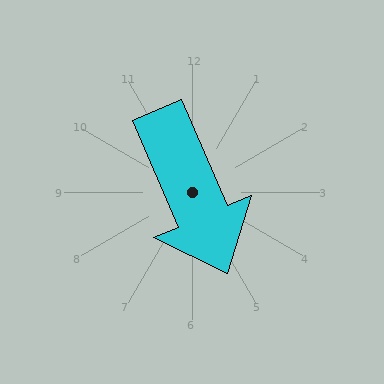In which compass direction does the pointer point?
Southeast.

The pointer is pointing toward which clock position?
Roughly 5 o'clock.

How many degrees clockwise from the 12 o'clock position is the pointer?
Approximately 157 degrees.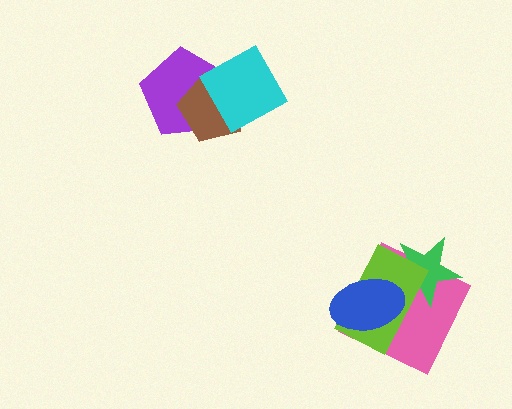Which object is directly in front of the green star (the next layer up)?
The lime rectangle is directly in front of the green star.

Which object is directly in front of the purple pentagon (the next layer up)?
The brown pentagon is directly in front of the purple pentagon.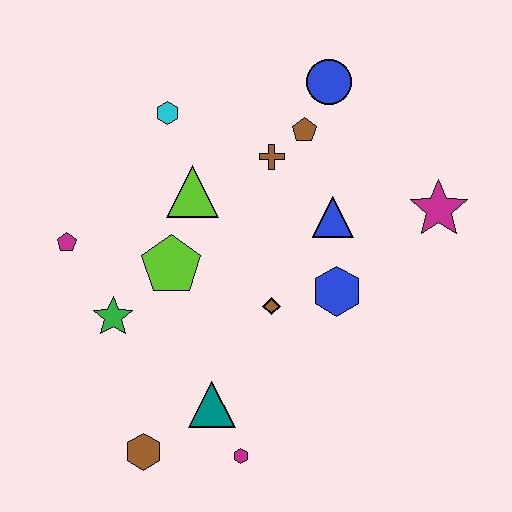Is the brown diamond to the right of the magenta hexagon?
Yes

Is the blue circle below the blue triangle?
No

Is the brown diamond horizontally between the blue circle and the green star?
Yes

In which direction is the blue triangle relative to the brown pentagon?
The blue triangle is below the brown pentagon.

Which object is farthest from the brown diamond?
The blue circle is farthest from the brown diamond.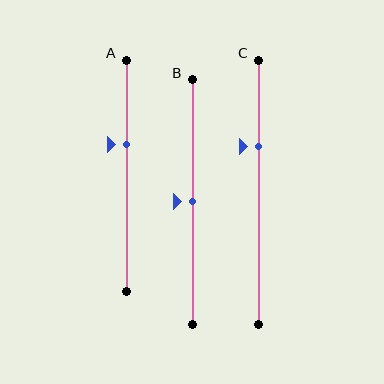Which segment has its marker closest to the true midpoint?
Segment B has its marker closest to the true midpoint.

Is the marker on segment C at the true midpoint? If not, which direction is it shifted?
No, the marker on segment C is shifted upward by about 17% of the segment length.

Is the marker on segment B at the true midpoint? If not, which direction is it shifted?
Yes, the marker on segment B is at the true midpoint.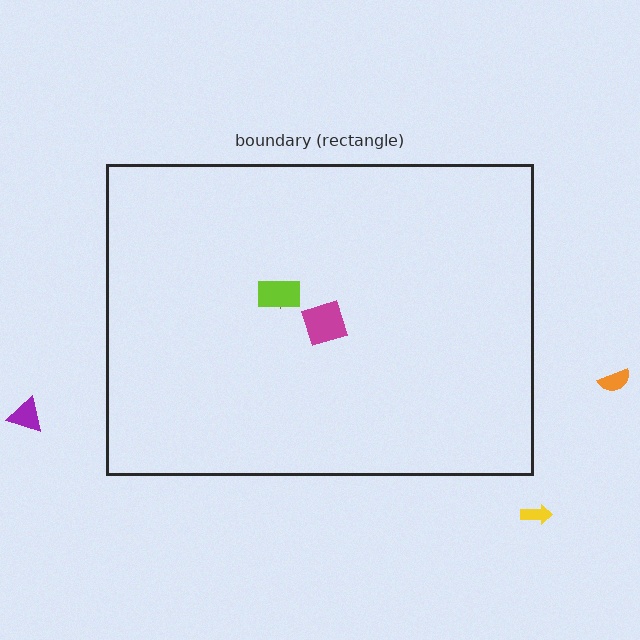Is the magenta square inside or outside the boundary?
Inside.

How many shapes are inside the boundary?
3 inside, 3 outside.